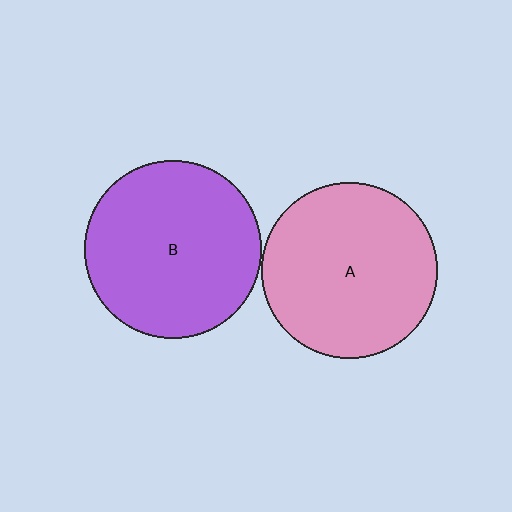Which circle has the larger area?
Circle B (purple).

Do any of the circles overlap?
No, none of the circles overlap.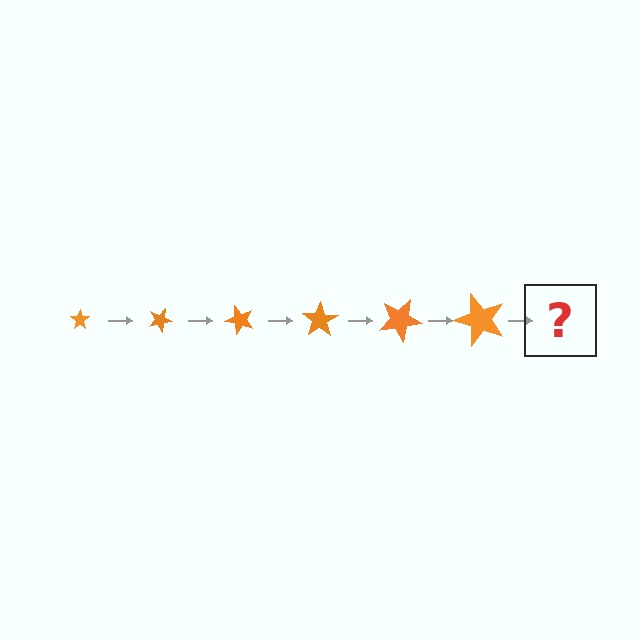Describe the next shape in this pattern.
It should be a star, larger than the previous one and rotated 150 degrees from the start.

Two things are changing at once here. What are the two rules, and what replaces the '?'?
The two rules are that the star grows larger each step and it rotates 25 degrees each step. The '?' should be a star, larger than the previous one and rotated 150 degrees from the start.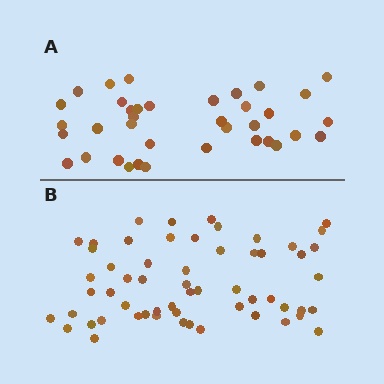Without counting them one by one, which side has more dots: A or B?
Region B (the bottom region) has more dots.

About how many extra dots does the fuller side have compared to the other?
Region B has approximately 20 more dots than region A.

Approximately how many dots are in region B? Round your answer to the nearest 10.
About 60 dots. (The exact count is 58, which rounds to 60.)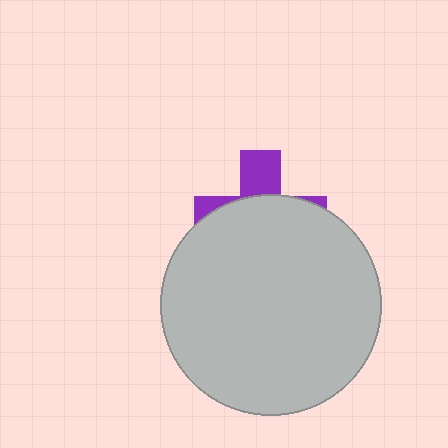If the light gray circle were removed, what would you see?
You would see the complete purple cross.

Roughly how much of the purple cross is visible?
A small part of it is visible (roughly 30%).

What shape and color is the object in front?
The object in front is a light gray circle.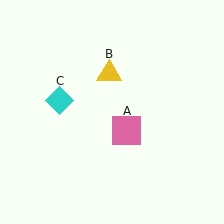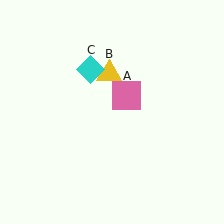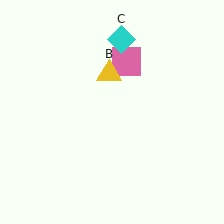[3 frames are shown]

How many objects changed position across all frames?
2 objects changed position: pink square (object A), cyan diamond (object C).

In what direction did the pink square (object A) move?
The pink square (object A) moved up.